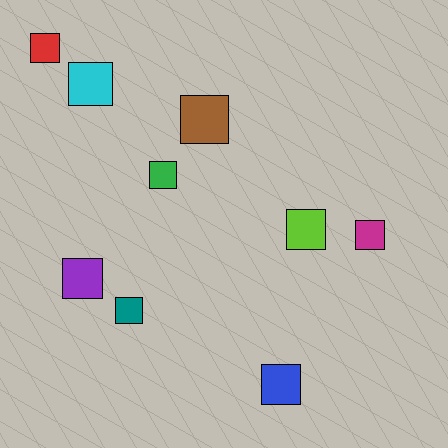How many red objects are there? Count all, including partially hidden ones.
There is 1 red object.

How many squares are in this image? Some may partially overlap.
There are 9 squares.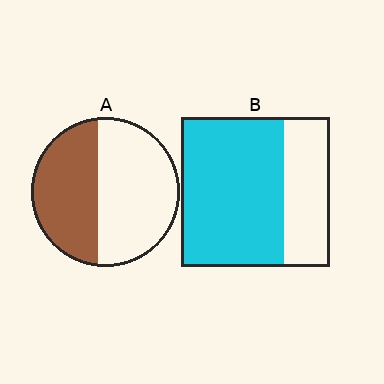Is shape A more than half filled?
No.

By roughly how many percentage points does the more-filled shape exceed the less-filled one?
By roughly 25 percentage points (B over A).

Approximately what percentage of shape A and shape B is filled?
A is approximately 45% and B is approximately 70%.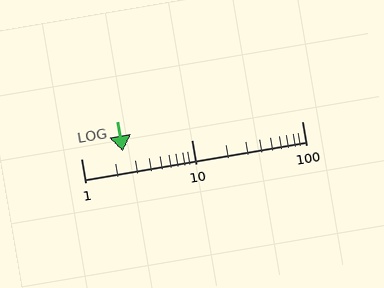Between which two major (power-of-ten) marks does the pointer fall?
The pointer is between 1 and 10.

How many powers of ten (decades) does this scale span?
The scale spans 2 decades, from 1 to 100.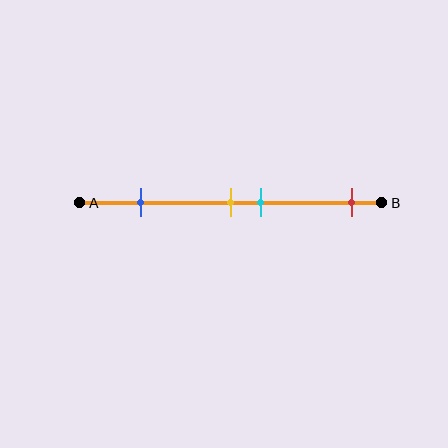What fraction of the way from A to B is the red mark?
The red mark is approximately 90% (0.9) of the way from A to B.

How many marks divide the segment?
There are 4 marks dividing the segment.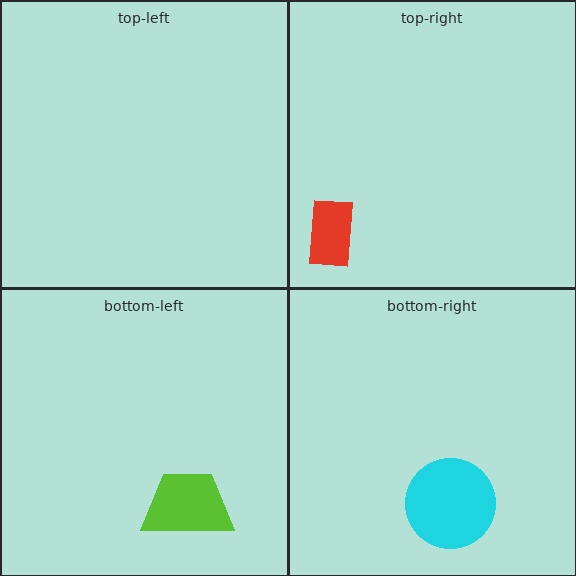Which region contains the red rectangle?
The top-right region.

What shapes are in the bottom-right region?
The cyan circle.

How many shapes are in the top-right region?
1.